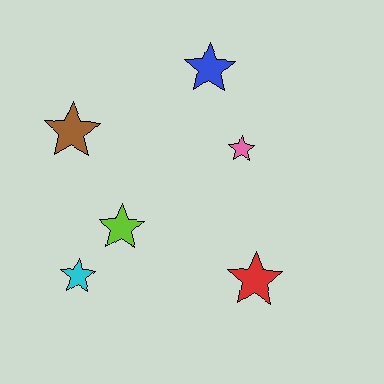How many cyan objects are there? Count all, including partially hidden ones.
There is 1 cyan object.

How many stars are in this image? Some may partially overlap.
There are 6 stars.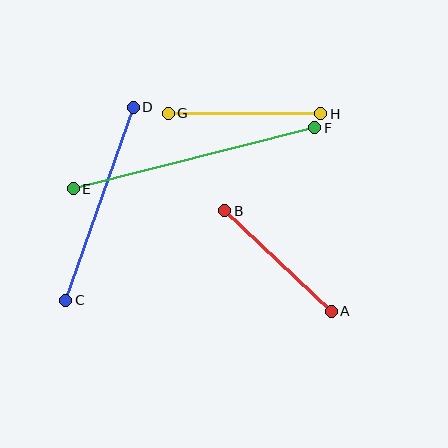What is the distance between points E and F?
The distance is approximately 249 pixels.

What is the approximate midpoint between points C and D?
The midpoint is at approximately (100, 204) pixels.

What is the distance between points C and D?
The distance is approximately 205 pixels.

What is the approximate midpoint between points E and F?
The midpoint is at approximately (194, 158) pixels.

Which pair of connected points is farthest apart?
Points E and F are farthest apart.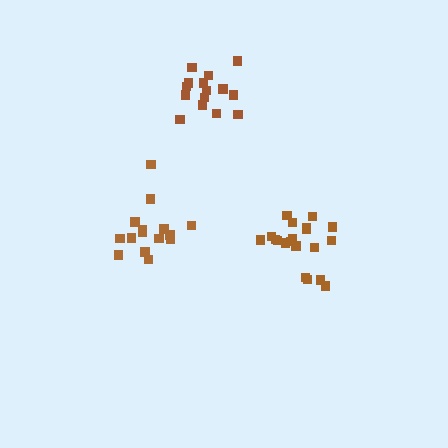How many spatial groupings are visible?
There are 3 spatial groupings.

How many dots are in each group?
Group 1: 15 dots, Group 2: 20 dots, Group 3: 15 dots (50 total).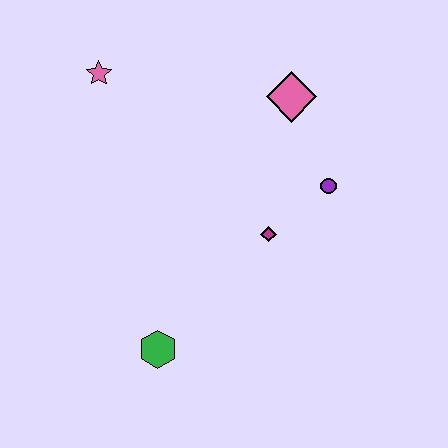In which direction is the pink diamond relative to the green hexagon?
The pink diamond is above the green hexagon.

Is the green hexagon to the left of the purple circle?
Yes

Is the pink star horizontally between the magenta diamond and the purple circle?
No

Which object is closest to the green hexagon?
The magenta diamond is closest to the green hexagon.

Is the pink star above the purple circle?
Yes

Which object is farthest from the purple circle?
The pink star is farthest from the purple circle.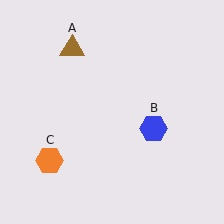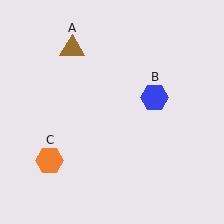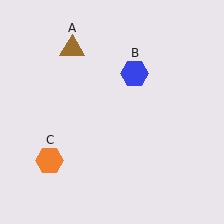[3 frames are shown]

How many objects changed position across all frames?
1 object changed position: blue hexagon (object B).